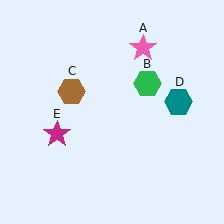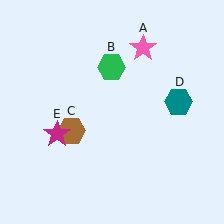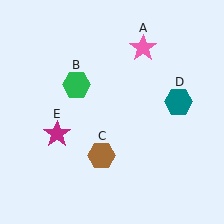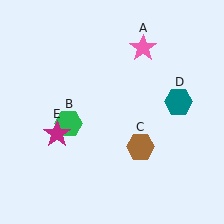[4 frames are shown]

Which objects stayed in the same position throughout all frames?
Pink star (object A) and teal hexagon (object D) and magenta star (object E) remained stationary.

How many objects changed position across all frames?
2 objects changed position: green hexagon (object B), brown hexagon (object C).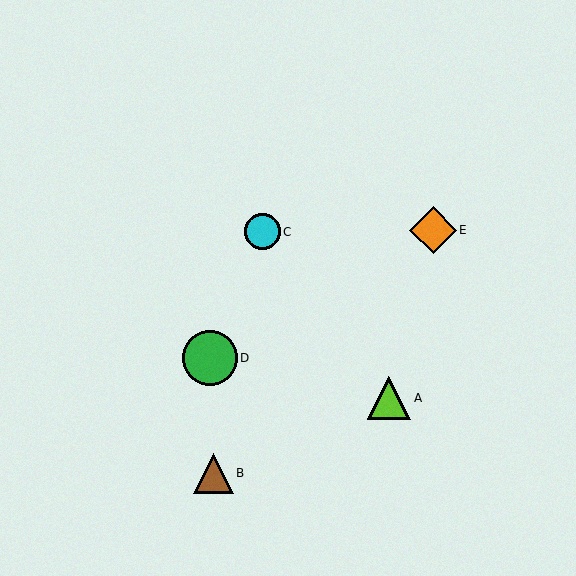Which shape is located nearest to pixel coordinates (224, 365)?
The green circle (labeled D) at (210, 358) is nearest to that location.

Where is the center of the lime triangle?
The center of the lime triangle is at (389, 398).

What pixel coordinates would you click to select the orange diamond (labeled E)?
Click at (433, 230) to select the orange diamond E.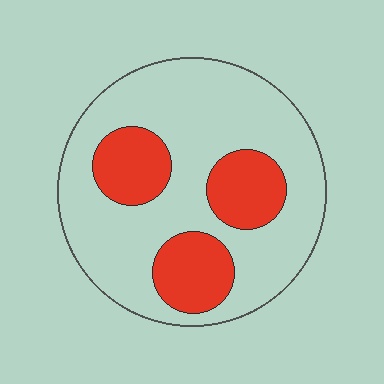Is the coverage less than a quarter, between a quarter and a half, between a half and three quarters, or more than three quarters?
Between a quarter and a half.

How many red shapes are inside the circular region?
3.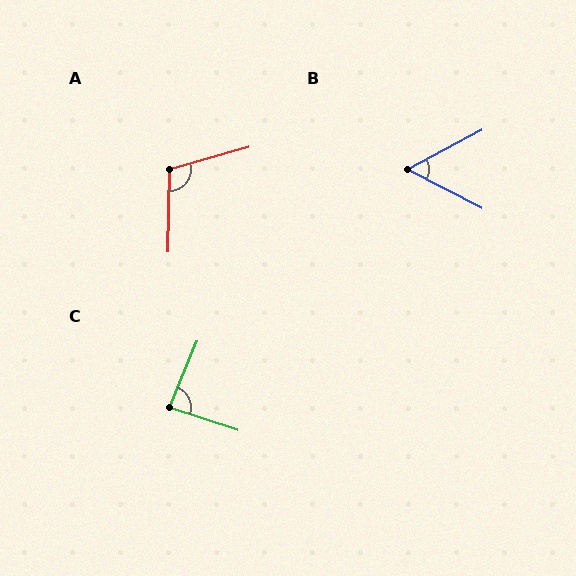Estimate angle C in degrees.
Approximately 86 degrees.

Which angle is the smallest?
B, at approximately 55 degrees.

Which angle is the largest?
A, at approximately 107 degrees.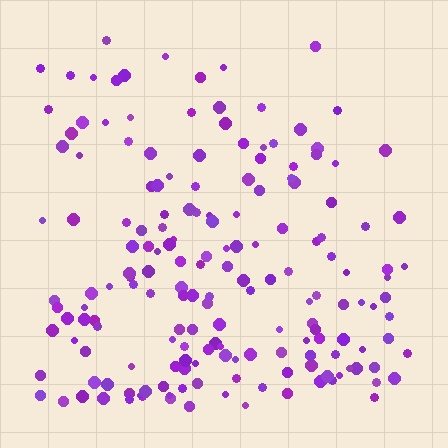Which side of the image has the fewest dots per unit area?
The top.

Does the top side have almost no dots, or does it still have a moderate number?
Still a moderate number, just noticeably fewer than the bottom.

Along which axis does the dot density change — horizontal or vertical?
Vertical.